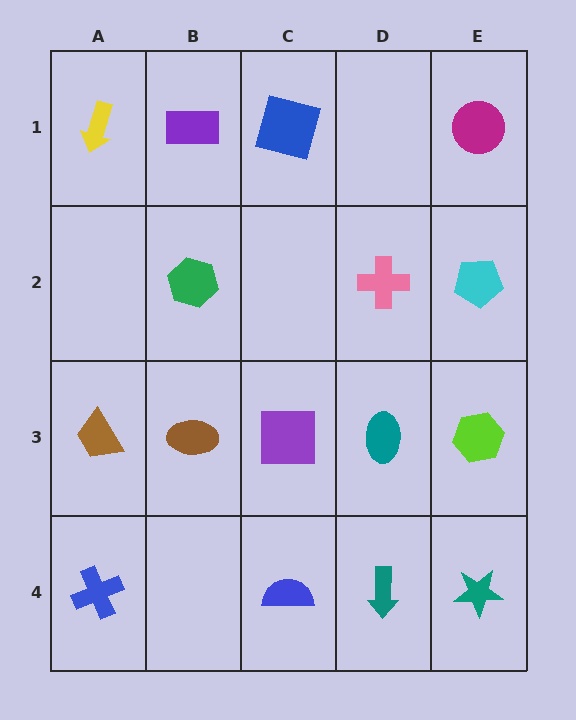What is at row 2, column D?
A pink cross.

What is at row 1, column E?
A magenta circle.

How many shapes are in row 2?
3 shapes.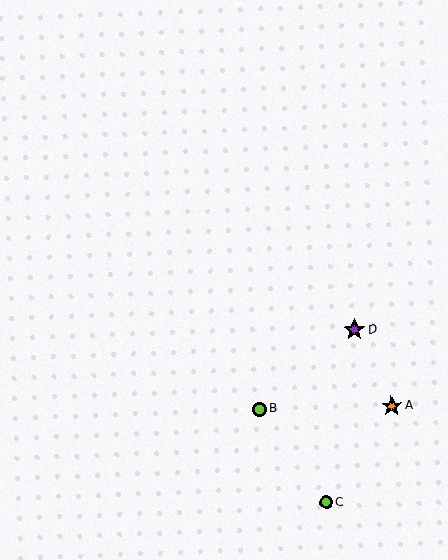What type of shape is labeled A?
Shape A is an orange star.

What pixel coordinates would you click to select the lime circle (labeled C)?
Click at (326, 502) to select the lime circle C.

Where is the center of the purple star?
The center of the purple star is at (354, 330).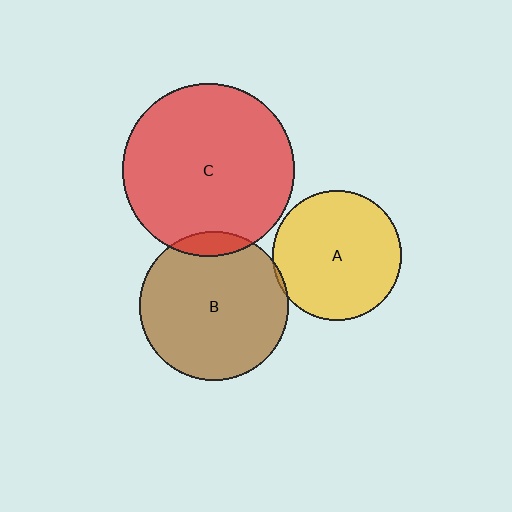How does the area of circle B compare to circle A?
Approximately 1.3 times.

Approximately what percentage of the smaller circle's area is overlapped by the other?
Approximately 10%.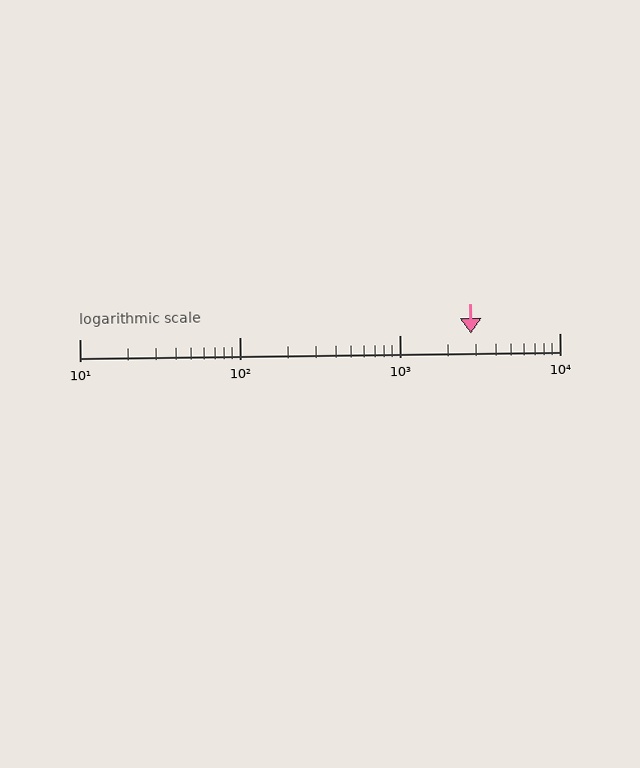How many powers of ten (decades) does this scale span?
The scale spans 3 decades, from 10 to 10000.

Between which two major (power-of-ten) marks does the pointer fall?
The pointer is between 1000 and 10000.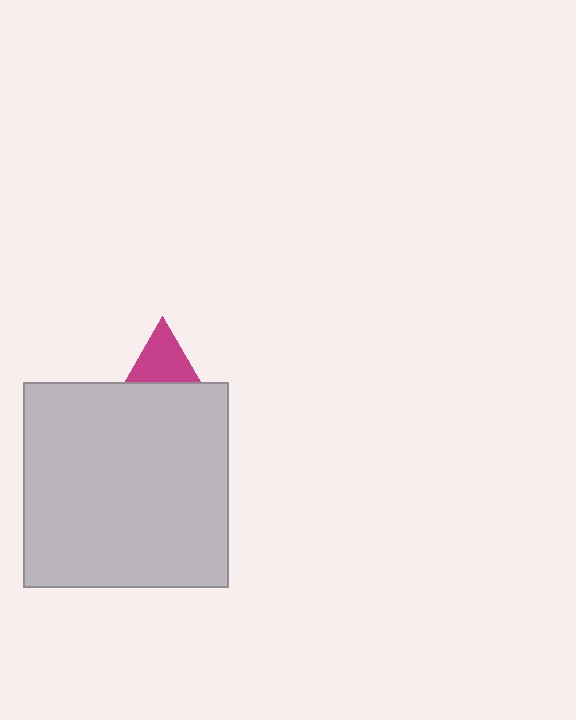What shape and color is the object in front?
The object in front is a light gray square.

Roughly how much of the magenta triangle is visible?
A small part of it is visible (roughly 33%).